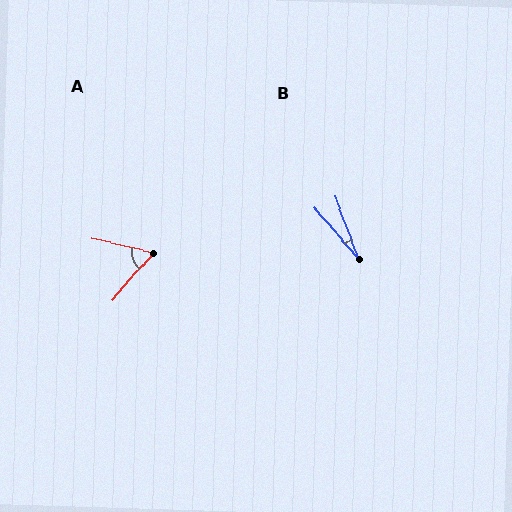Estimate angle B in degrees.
Approximately 20 degrees.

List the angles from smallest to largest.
B (20°), A (62°).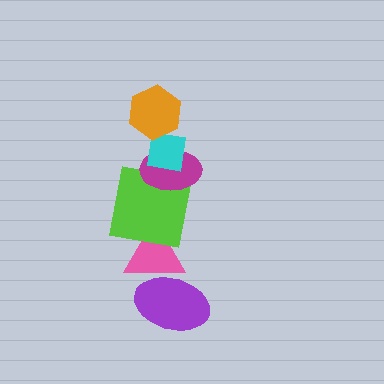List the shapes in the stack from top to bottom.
From top to bottom: the orange hexagon, the cyan square, the magenta ellipse, the lime square, the pink triangle, the purple ellipse.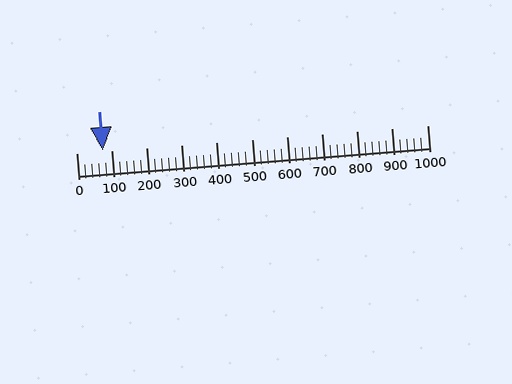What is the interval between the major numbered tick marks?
The major tick marks are spaced 100 units apart.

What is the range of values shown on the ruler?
The ruler shows values from 0 to 1000.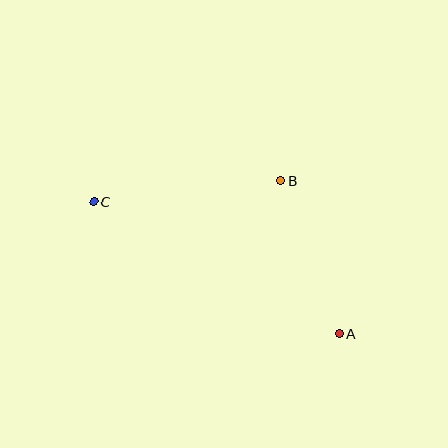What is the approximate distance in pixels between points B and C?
The distance between B and C is approximately 189 pixels.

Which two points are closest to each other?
Points A and B are closest to each other.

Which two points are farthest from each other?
Points A and C are farthest from each other.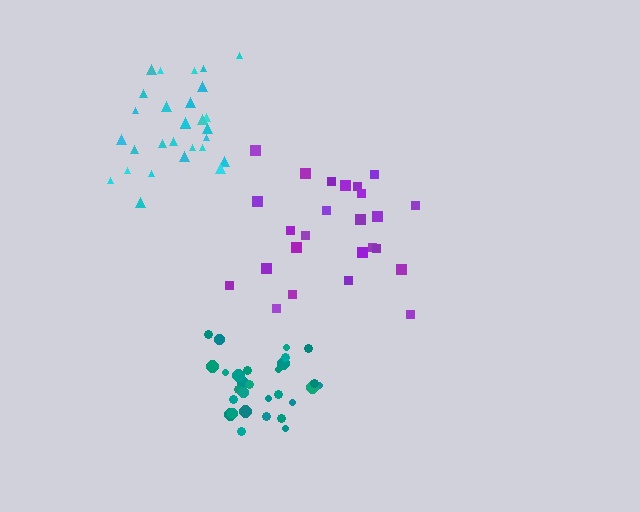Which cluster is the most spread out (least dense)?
Purple.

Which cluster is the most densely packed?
Teal.